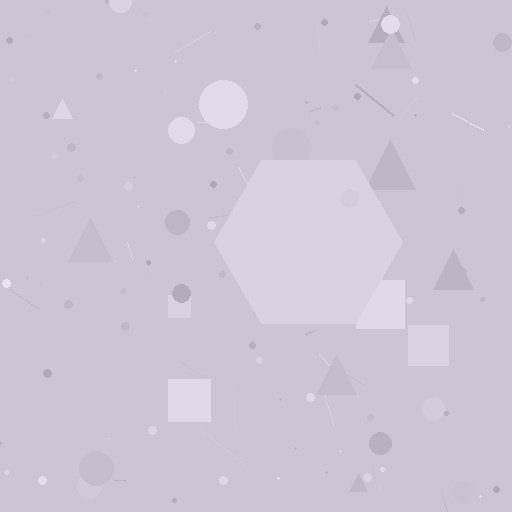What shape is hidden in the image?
A hexagon is hidden in the image.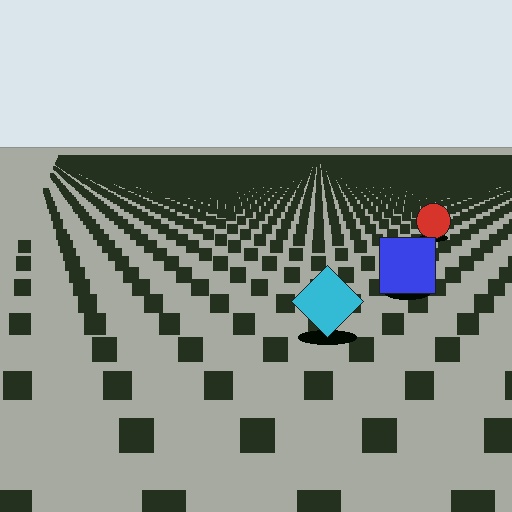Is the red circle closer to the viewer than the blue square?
No. The blue square is closer — you can tell from the texture gradient: the ground texture is coarser near it.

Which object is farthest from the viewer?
The red circle is farthest from the viewer. It appears smaller and the ground texture around it is denser.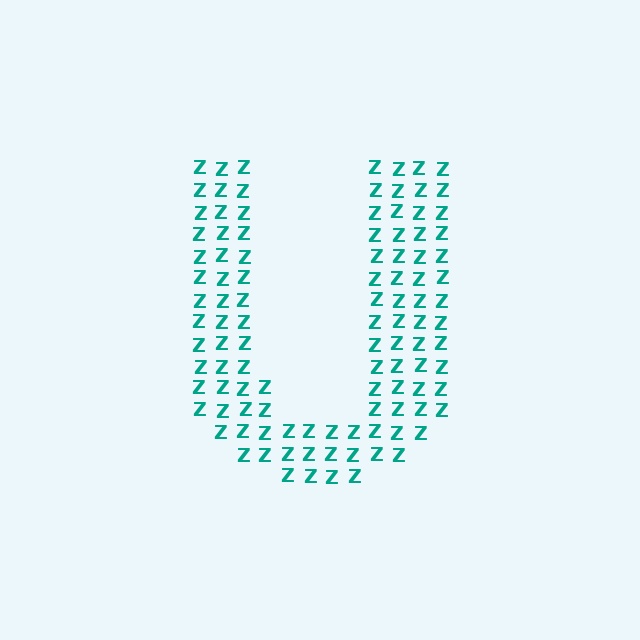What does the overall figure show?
The overall figure shows the letter U.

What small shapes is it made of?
It is made of small letter Z's.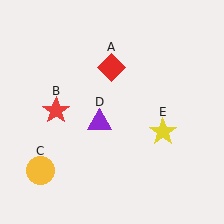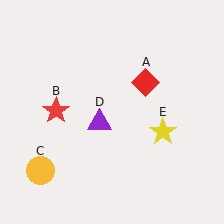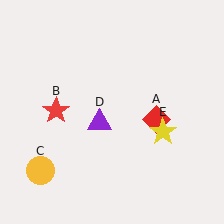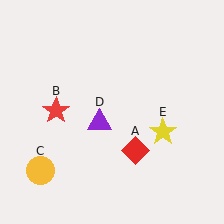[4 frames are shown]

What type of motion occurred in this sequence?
The red diamond (object A) rotated clockwise around the center of the scene.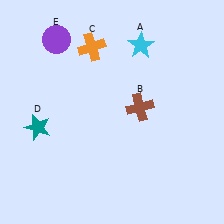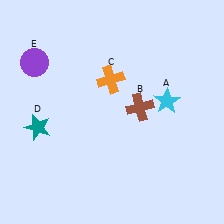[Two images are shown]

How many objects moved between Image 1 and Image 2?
3 objects moved between the two images.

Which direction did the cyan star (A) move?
The cyan star (A) moved down.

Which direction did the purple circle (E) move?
The purple circle (E) moved down.